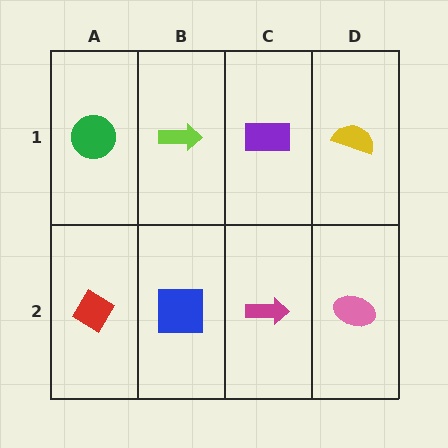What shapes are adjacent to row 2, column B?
A lime arrow (row 1, column B), a red diamond (row 2, column A), a magenta arrow (row 2, column C).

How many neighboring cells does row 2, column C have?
3.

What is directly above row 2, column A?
A green circle.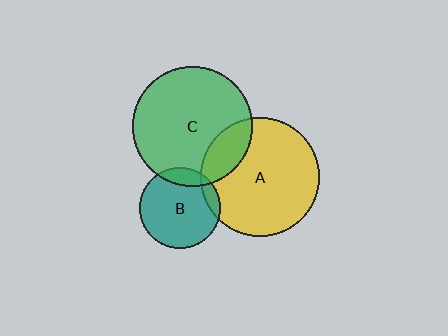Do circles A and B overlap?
Yes.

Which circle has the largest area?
Circle C (green).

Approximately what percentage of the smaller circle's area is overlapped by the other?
Approximately 10%.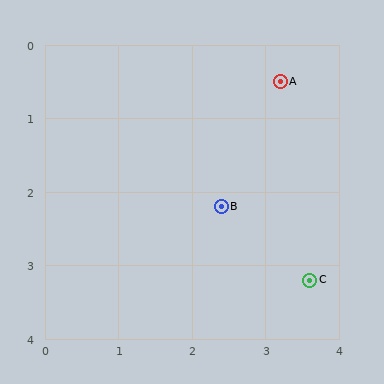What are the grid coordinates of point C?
Point C is at approximately (3.6, 3.2).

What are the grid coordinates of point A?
Point A is at approximately (3.2, 0.5).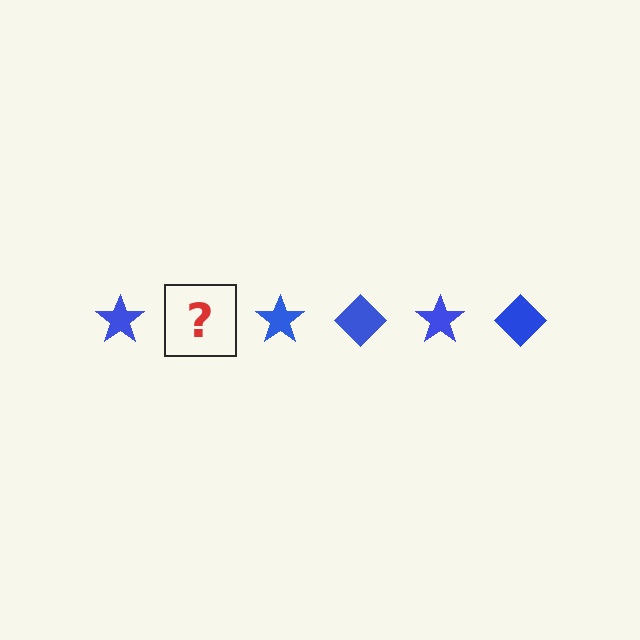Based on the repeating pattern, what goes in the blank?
The blank should be a blue diamond.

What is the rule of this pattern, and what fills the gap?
The rule is that the pattern cycles through star, diamond shapes in blue. The gap should be filled with a blue diamond.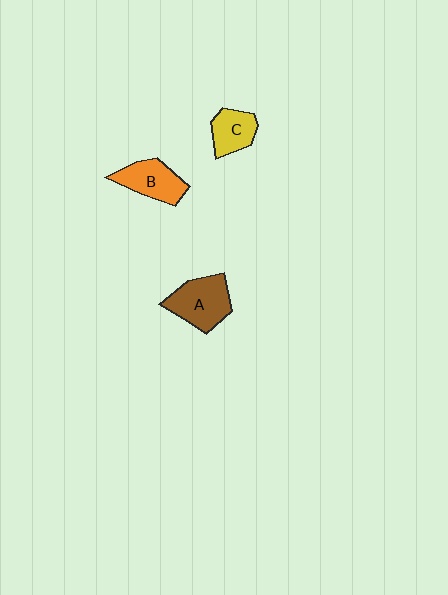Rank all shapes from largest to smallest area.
From largest to smallest: A (brown), B (orange), C (yellow).